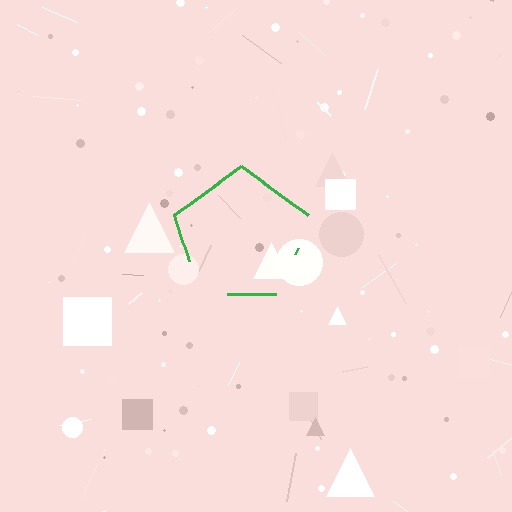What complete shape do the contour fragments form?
The contour fragments form a pentagon.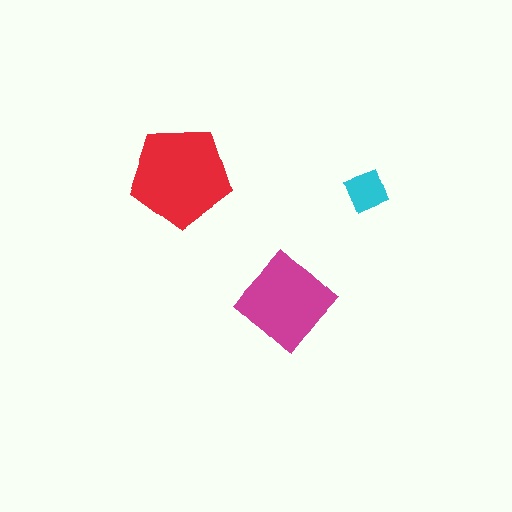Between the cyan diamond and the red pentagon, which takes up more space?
The red pentagon.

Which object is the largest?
The red pentagon.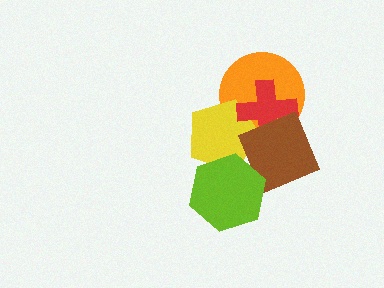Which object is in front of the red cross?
The brown square is in front of the red cross.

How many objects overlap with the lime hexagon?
1 object overlaps with the lime hexagon.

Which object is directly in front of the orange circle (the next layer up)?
The yellow pentagon is directly in front of the orange circle.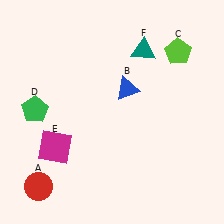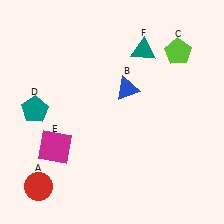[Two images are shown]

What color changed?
The pentagon (D) changed from green in Image 1 to teal in Image 2.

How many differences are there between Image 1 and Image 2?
There is 1 difference between the two images.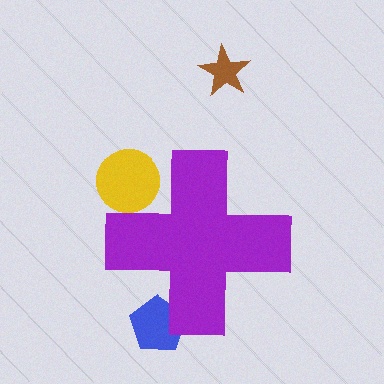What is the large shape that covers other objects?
A purple cross.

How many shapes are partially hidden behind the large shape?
2 shapes are partially hidden.